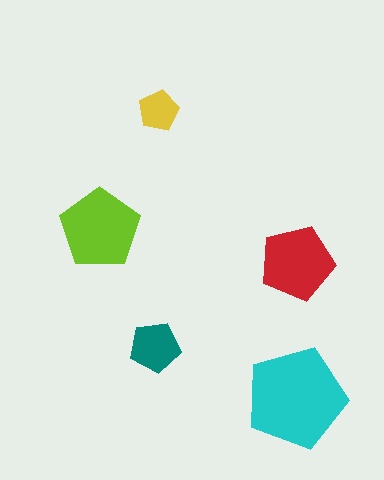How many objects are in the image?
There are 5 objects in the image.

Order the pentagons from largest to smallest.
the cyan one, the lime one, the red one, the teal one, the yellow one.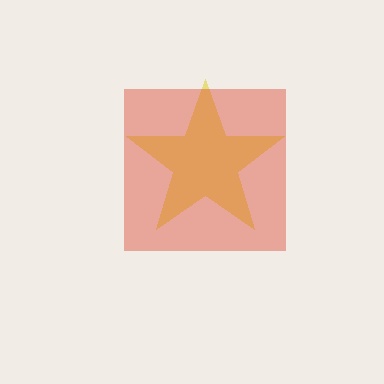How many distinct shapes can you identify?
There are 2 distinct shapes: a yellow star, a red square.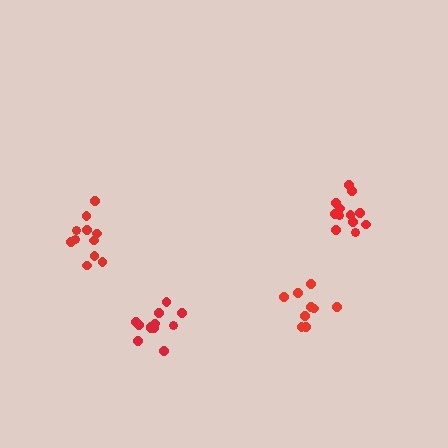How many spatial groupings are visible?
There are 4 spatial groupings.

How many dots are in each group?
Group 1: 12 dots, Group 2: 12 dots, Group 3: 9 dots, Group 4: 11 dots (44 total).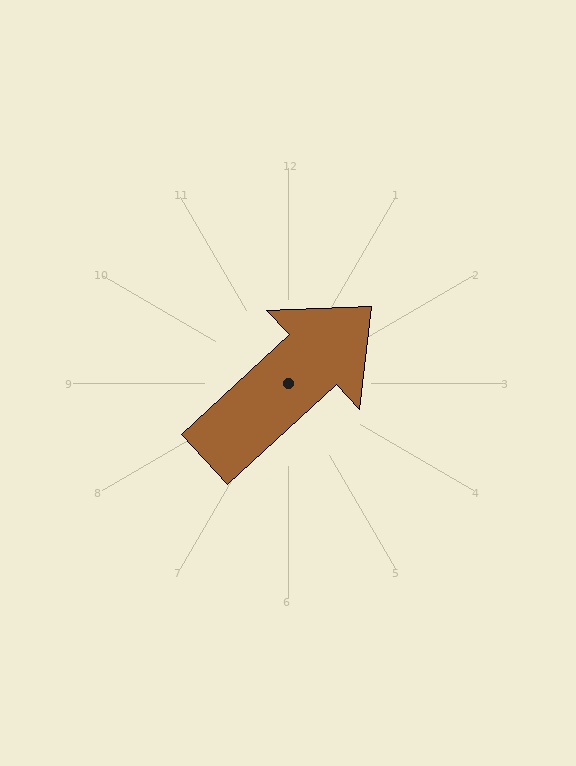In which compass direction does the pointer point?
Northeast.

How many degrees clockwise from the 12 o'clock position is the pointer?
Approximately 47 degrees.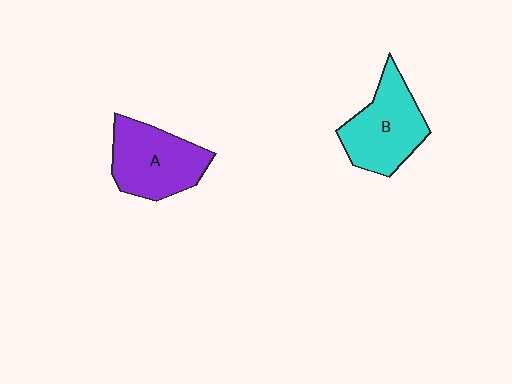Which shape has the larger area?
Shape A (purple).